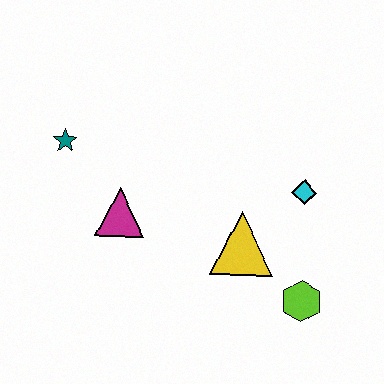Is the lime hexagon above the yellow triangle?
No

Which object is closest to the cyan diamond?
The yellow triangle is closest to the cyan diamond.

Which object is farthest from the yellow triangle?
The teal star is farthest from the yellow triangle.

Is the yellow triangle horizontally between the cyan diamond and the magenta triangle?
Yes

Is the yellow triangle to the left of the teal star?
No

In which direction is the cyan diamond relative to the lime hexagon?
The cyan diamond is above the lime hexagon.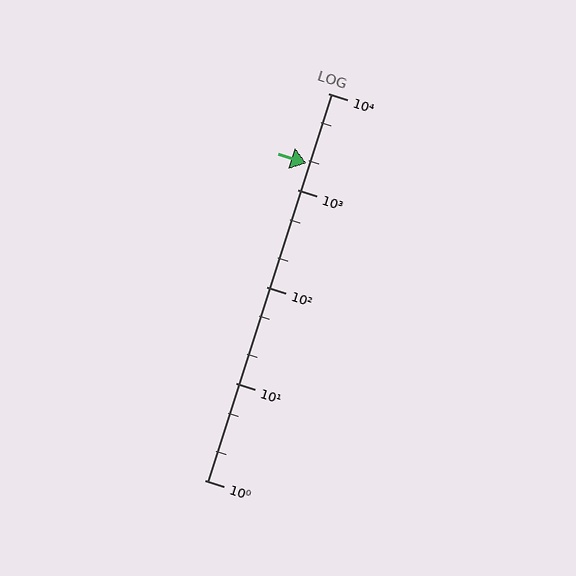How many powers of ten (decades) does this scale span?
The scale spans 4 decades, from 1 to 10000.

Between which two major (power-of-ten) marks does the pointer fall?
The pointer is between 1000 and 10000.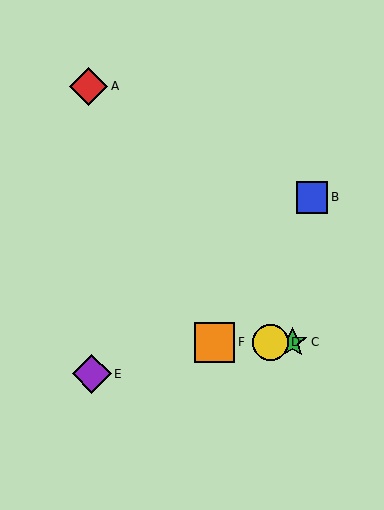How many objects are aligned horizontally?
3 objects (C, D, F) are aligned horizontally.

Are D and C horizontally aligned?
Yes, both are at y≈342.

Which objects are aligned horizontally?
Objects C, D, F are aligned horizontally.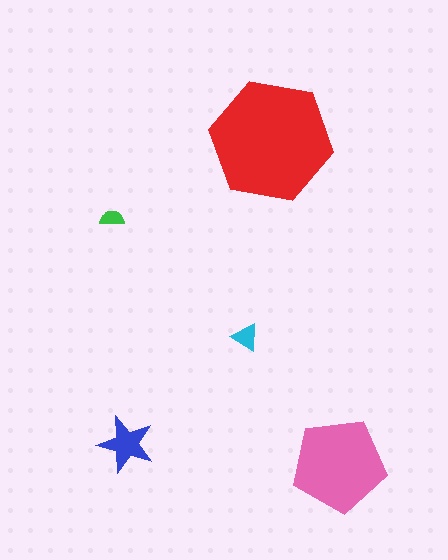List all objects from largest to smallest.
The red hexagon, the pink pentagon, the blue star, the cyan triangle, the green semicircle.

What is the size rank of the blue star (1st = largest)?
3rd.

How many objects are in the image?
There are 5 objects in the image.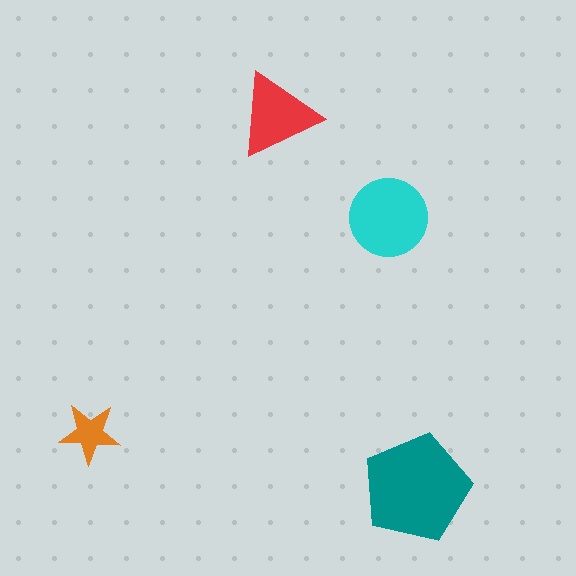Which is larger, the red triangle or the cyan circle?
The cyan circle.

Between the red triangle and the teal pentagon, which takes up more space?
The teal pentagon.